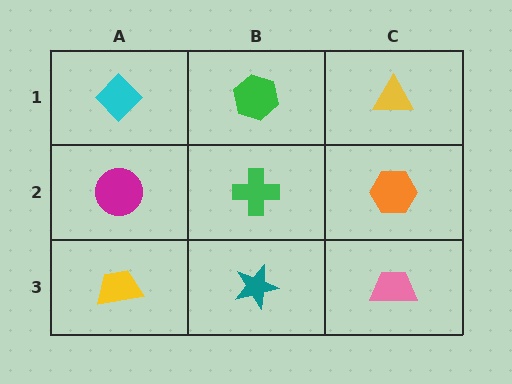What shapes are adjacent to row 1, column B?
A green cross (row 2, column B), a cyan diamond (row 1, column A), a yellow triangle (row 1, column C).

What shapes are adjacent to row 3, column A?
A magenta circle (row 2, column A), a teal star (row 3, column B).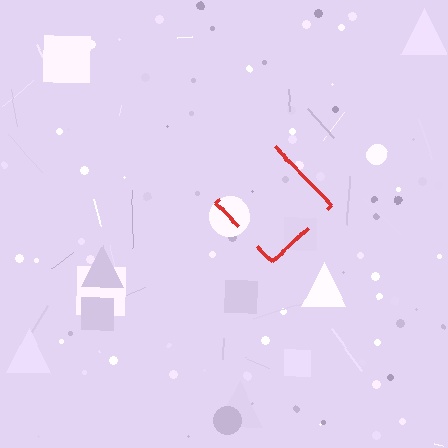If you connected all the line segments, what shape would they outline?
They would outline a diamond.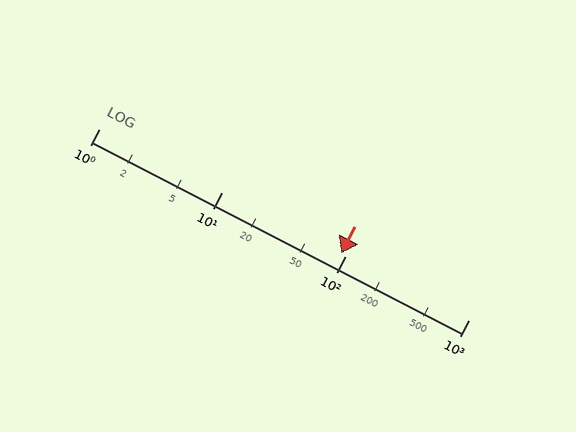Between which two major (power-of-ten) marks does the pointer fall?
The pointer is between 10 and 100.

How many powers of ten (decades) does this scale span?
The scale spans 3 decades, from 1 to 1000.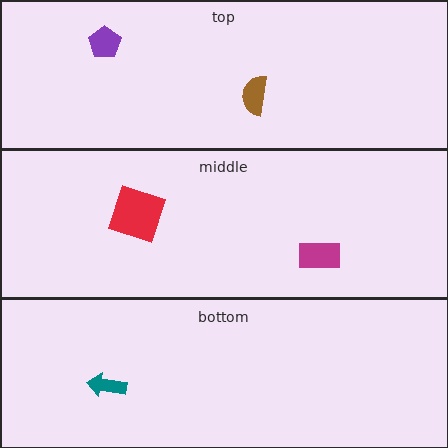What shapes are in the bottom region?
The teal arrow.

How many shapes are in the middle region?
2.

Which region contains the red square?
The middle region.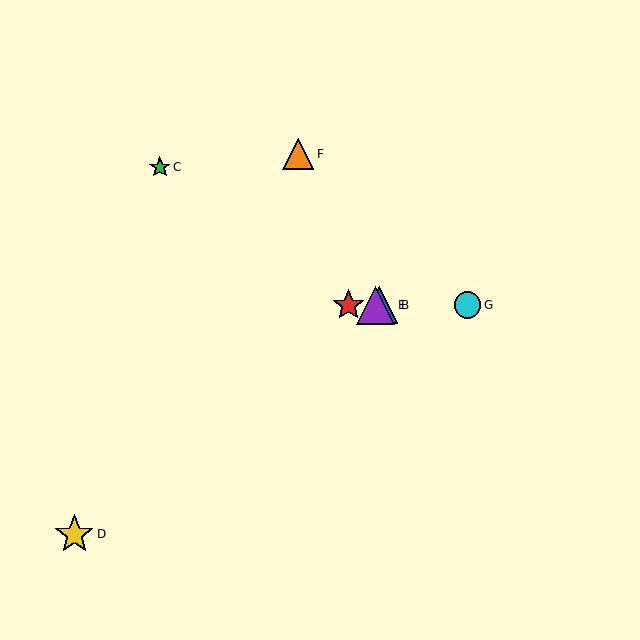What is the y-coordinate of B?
Object B is at y≈305.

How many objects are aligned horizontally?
4 objects (A, B, E, G) are aligned horizontally.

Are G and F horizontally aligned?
No, G is at y≈305 and F is at y≈154.